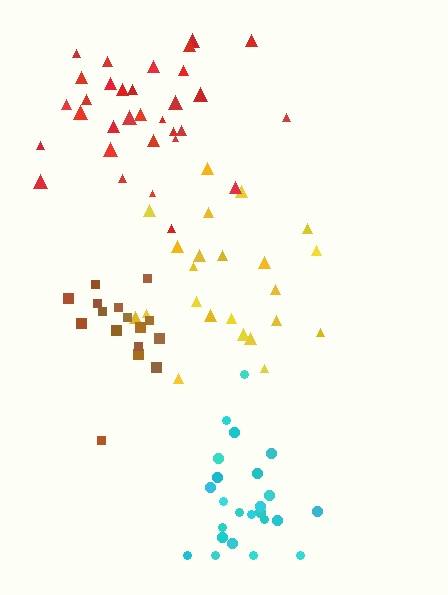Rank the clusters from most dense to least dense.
brown, cyan, yellow, red.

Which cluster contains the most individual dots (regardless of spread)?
Red (32).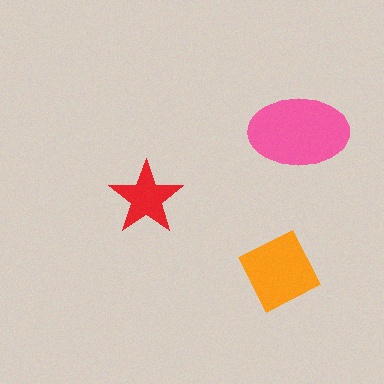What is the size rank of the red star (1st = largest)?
3rd.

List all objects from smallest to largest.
The red star, the orange square, the pink ellipse.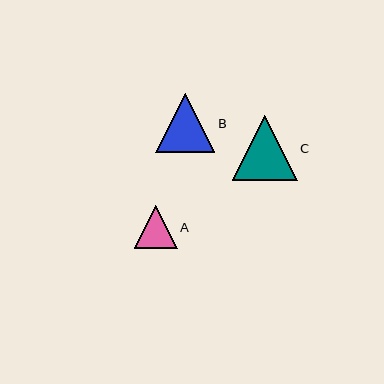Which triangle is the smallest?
Triangle A is the smallest with a size of approximately 43 pixels.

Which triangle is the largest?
Triangle C is the largest with a size of approximately 65 pixels.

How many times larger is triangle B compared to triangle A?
Triangle B is approximately 1.4 times the size of triangle A.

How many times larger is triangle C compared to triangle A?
Triangle C is approximately 1.5 times the size of triangle A.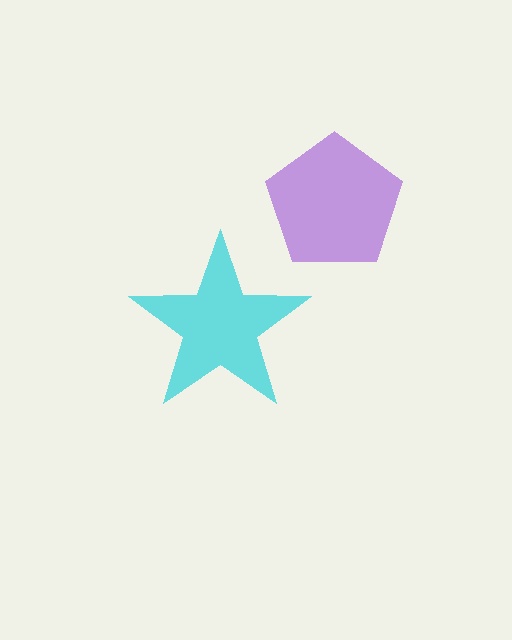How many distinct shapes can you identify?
There are 2 distinct shapes: a cyan star, a purple pentagon.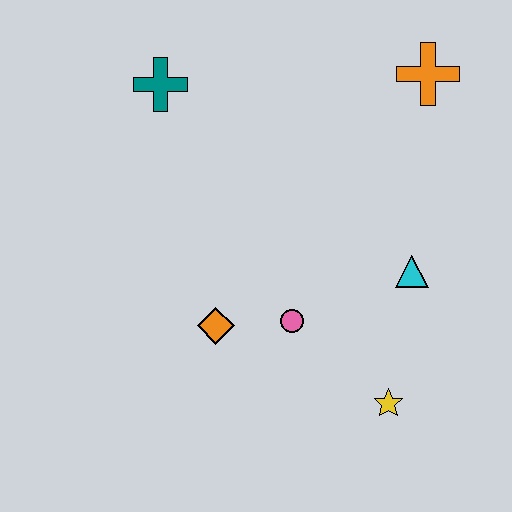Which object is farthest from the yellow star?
The teal cross is farthest from the yellow star.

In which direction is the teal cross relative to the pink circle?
The teal cross is above the pink circle.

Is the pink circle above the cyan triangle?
No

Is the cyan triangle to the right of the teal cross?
Yes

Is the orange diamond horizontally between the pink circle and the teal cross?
Yes